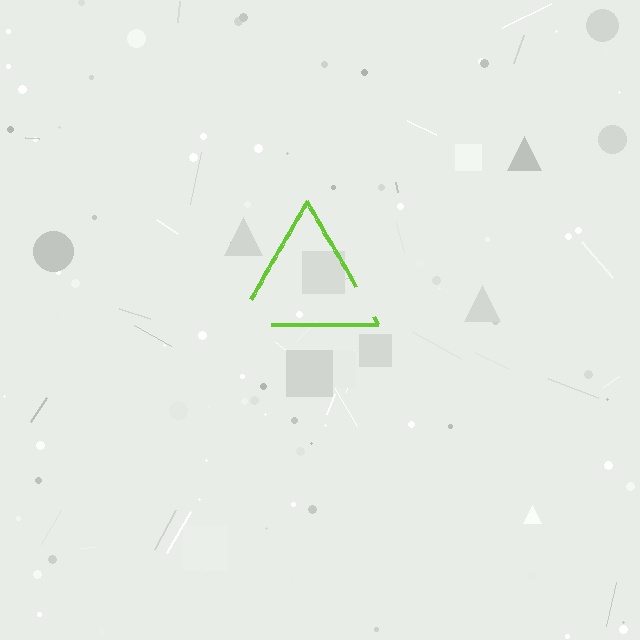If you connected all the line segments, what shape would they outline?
They would outline a triangle.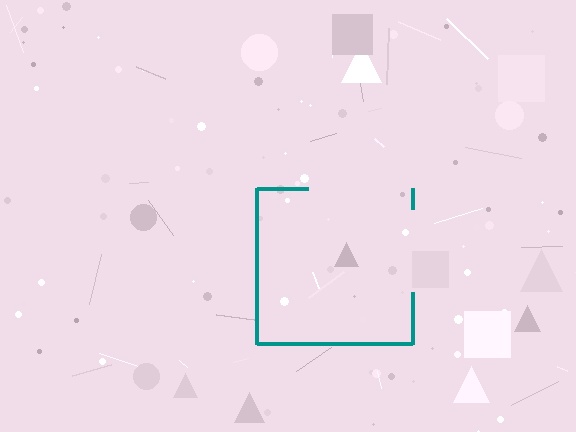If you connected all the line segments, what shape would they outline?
They would outline a square.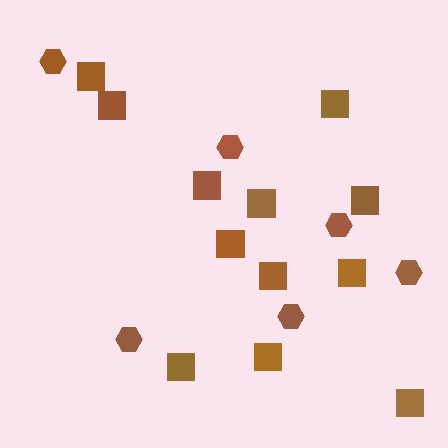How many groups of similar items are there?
There are 2 groups: one group of hexagons (6) and one group of squares (12).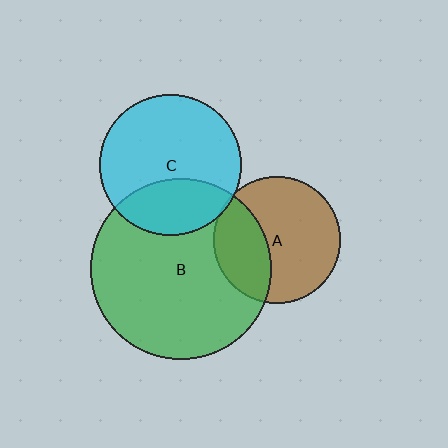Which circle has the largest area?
Circle B (green).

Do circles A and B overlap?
Yes.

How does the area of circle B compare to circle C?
Approximately 1.6 times.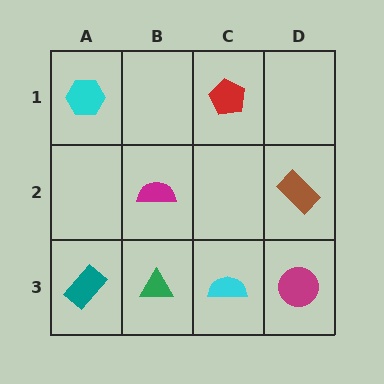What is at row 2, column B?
A magenta semicircle.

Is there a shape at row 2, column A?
No, that cell is empty.